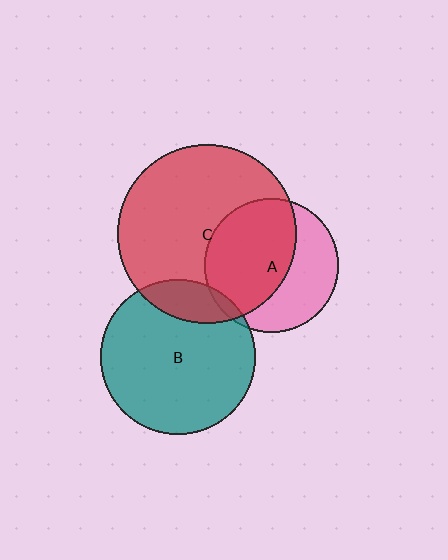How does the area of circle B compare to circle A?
Approximately 1.4 times.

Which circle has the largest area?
Circle C (red).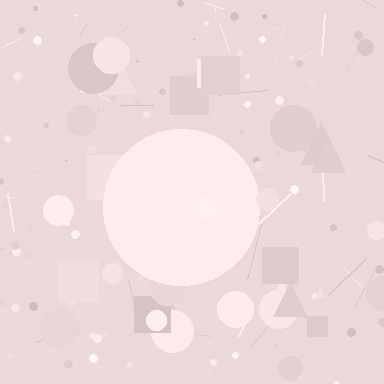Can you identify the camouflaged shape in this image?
The camouflaged shape is a circle.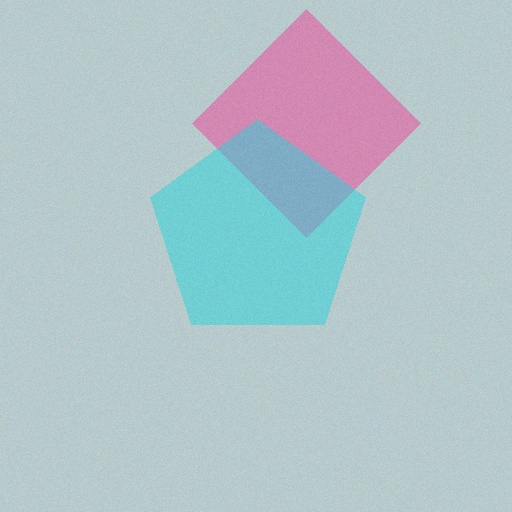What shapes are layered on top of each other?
The layered shapes are: a pink diamond, a cyan pentagon.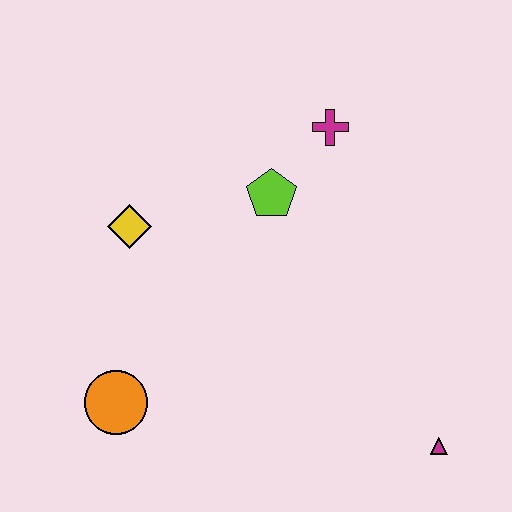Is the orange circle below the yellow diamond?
Yes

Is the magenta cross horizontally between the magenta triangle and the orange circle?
Yes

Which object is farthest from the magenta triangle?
The yellow diamond is farthest from the magenta triangle.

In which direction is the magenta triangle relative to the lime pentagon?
The magenta triangle is below the lime pentagon.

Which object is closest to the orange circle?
The yellow diamond is closest to the orange circle.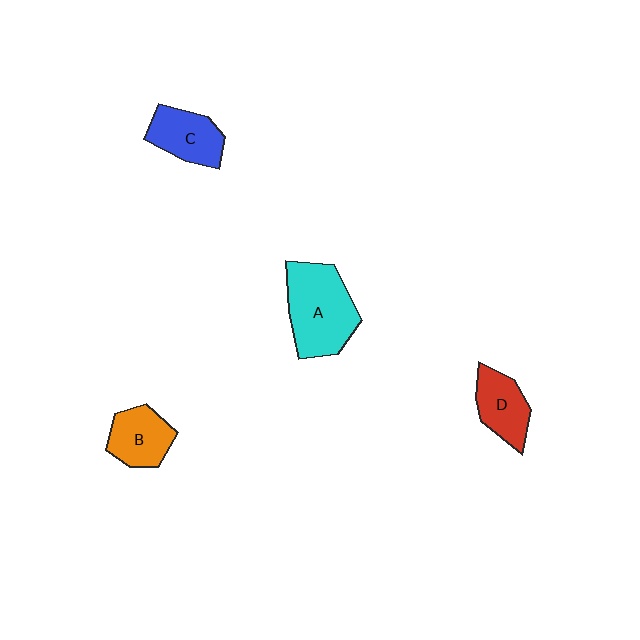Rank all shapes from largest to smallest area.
From largest to smallest: A (cyan), C (blue), B (orange), D (red).